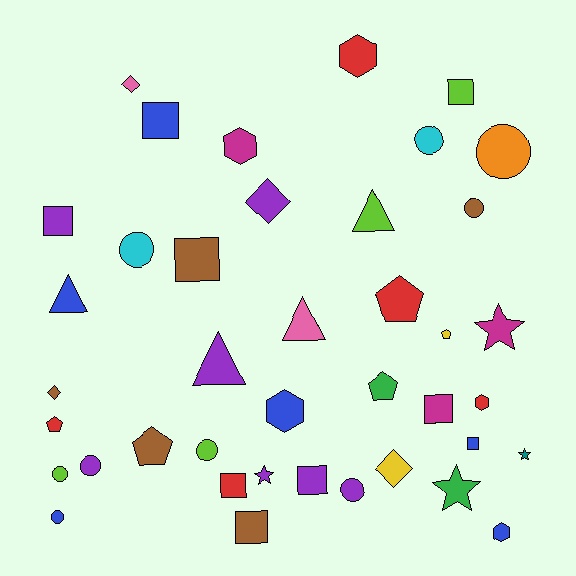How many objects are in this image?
There are 40 objects.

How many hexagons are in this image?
There are 5 hexagons.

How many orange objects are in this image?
There is 1 orange object.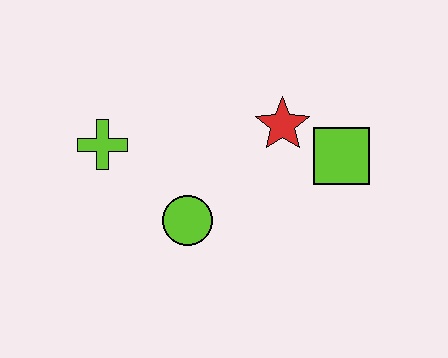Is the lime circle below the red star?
Yes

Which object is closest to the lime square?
The red star is closest to the lime square.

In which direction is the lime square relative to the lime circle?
The lime square is to the right of the lime circle.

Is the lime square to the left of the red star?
No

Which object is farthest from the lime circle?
The lime square is farthest from the lime circle.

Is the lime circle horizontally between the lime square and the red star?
No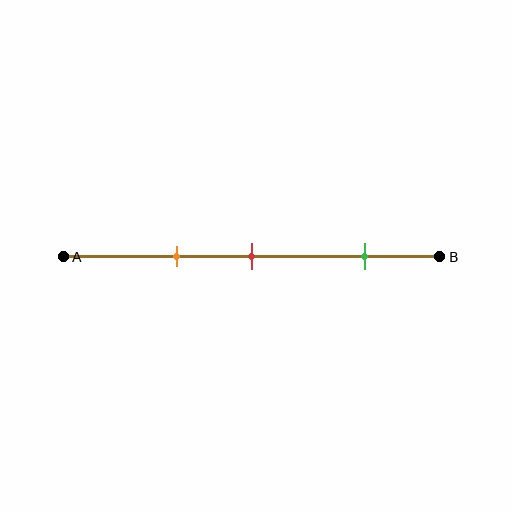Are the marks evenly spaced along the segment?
No, the marks are not evenly spaced.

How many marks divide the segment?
There are 3 marks dividing the segment.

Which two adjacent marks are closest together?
The orange and red marks are the closest adjacent pair.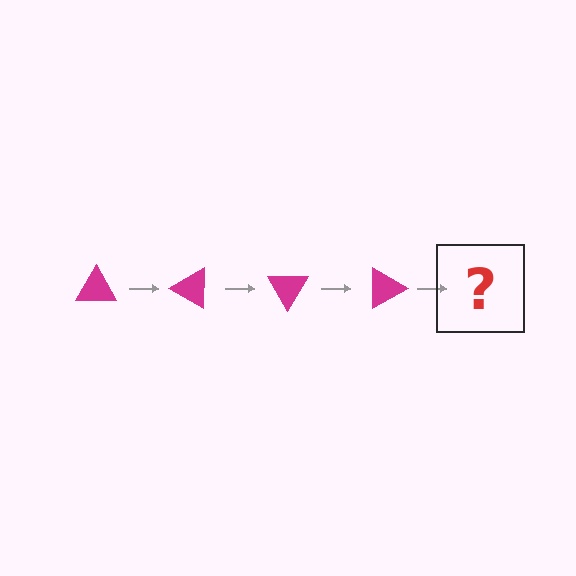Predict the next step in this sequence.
The next step is a magenta triangle rotated 120 degrees.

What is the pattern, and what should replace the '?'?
The pattern is that the triangle rotates 30 degrees each step. The '?' should be a magenta triangle rotated 120 degrees.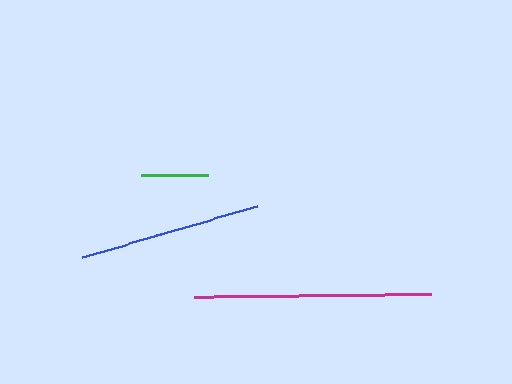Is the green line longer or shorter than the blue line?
The blue line is longer than the green line.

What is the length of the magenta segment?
The magenta segment is approximately 237 pixels long.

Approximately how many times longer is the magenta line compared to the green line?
The magenta line is approximately 3.5 times the length of the green line.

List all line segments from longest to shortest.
From longest to shortest: magenta, blue, green.